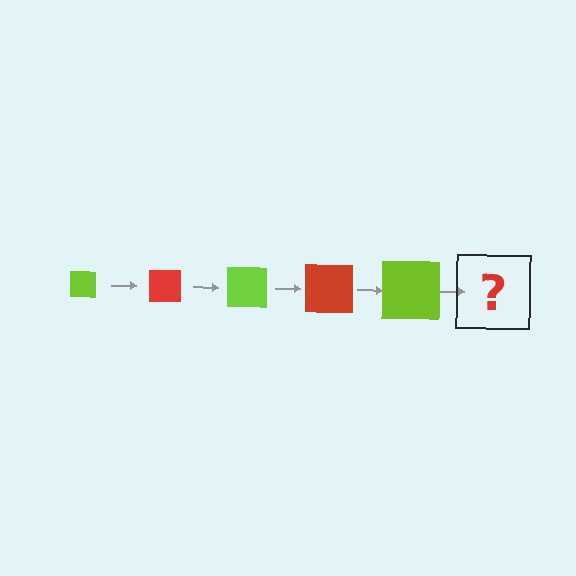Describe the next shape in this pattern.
It should be a red square, larger than the previous one.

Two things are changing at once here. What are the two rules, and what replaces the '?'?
The two rules are that the square grows larger each step and the color cycles through lime and red. The '?' should be a red square, larger than the previous one.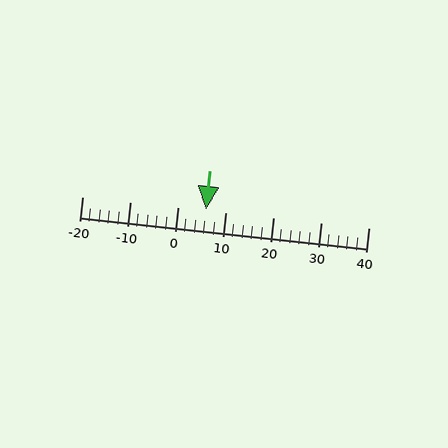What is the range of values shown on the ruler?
The ruler shows values from -20 to 40.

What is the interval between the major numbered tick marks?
The major tick marks are spaced 10 units apart.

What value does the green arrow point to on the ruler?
The green arrow points to approximately 6.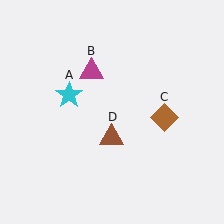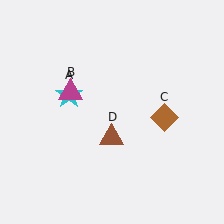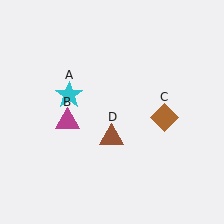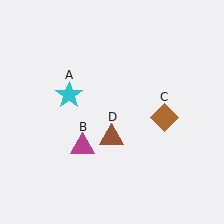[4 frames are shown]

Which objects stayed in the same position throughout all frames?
Cyan star (object A) and brown diamond (object C) and brown triangle (object D) remained stationary.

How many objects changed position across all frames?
1 object changed position: magenta triangle (object B).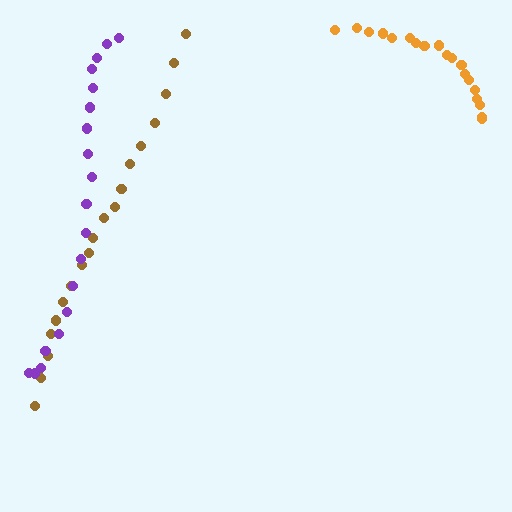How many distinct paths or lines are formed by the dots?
There are 3 distinct paths.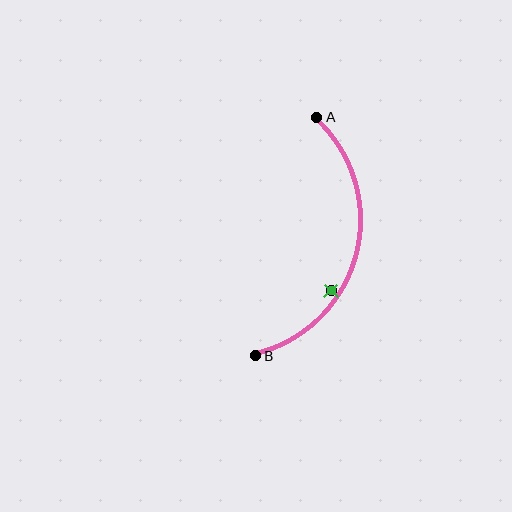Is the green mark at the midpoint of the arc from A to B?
No — the green mark does not lie on the arc at all. It sits slightly inside the curve.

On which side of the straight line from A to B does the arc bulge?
The arc bulges to the right of the straight line connecting A and B.